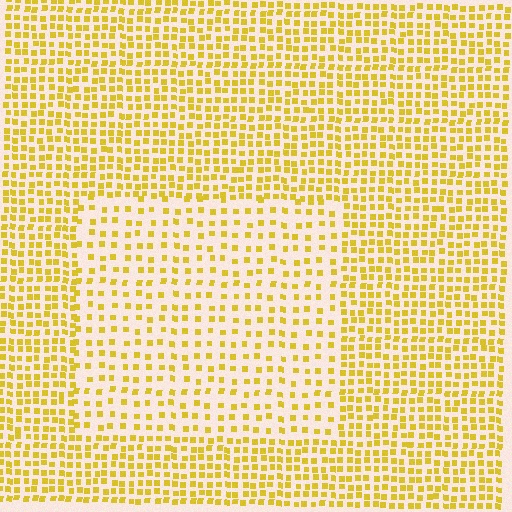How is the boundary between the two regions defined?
The boundary is defined by a change in element density (approximately 1.9x ratio). All elements are the same color, size, and shape.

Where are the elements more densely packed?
The elements are more densely packed outside the rectangle boundary.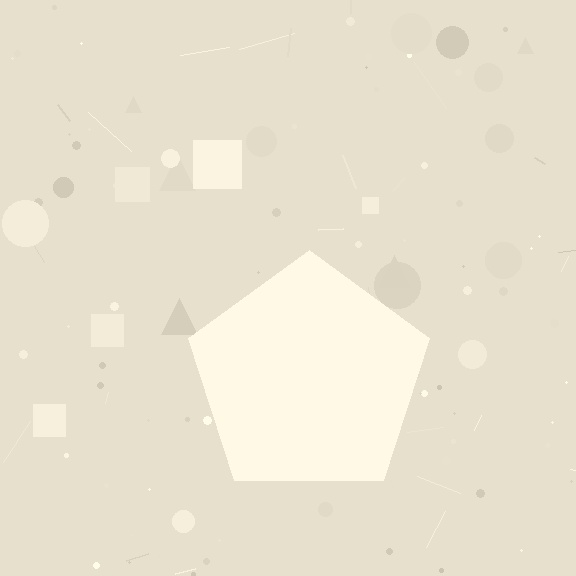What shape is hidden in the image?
A pentagon is hidden in the image.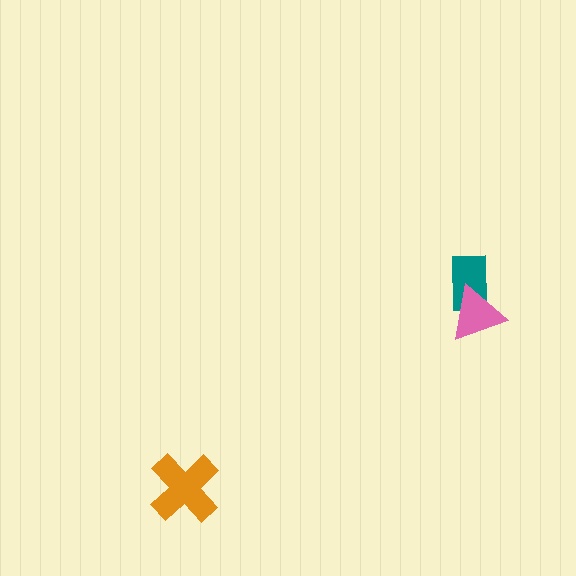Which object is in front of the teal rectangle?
The pink triangle is in front of the teal rectangle.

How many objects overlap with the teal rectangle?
1 object overlaps with the teal rectangle.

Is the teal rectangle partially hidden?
Yes, it is partially covered by another shape.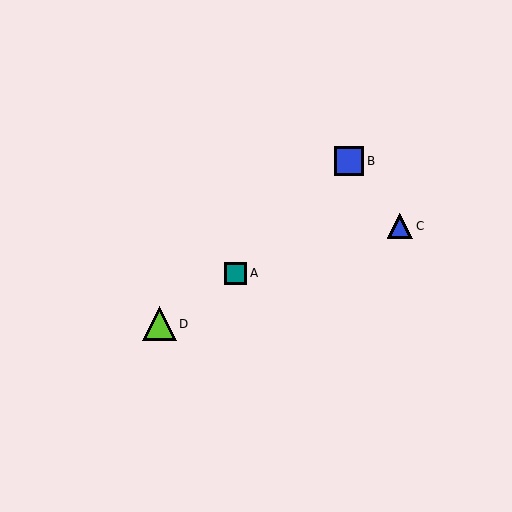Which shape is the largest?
The lime triangle (labeled D) is the largest.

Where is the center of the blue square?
The center of the blue square is at (349, 161).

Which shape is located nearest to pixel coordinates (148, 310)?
The lime triangle (labeled D) at (159, 324) is nearest to that location.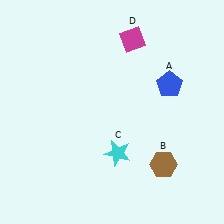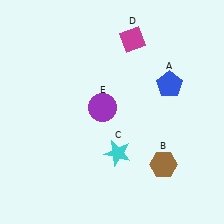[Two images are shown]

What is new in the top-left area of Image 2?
A purple circle (E) was added in the top-left area of Image 2.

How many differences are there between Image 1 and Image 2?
There is 1 difference between the two images.